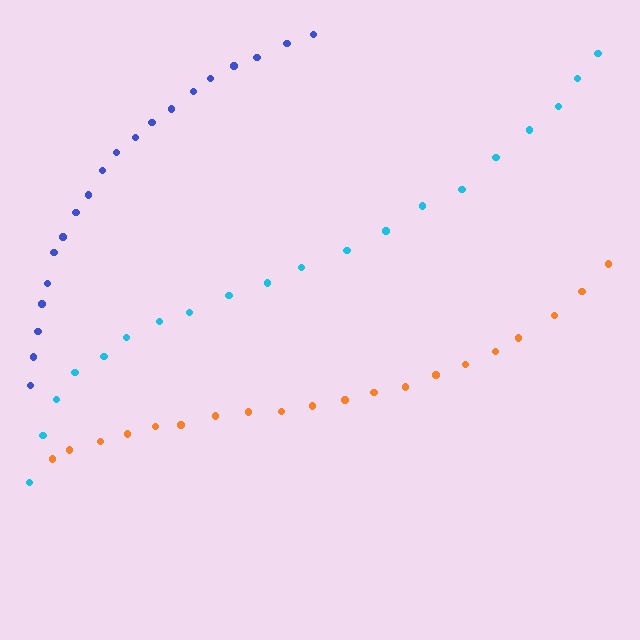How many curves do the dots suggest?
There are 3 distinct paths.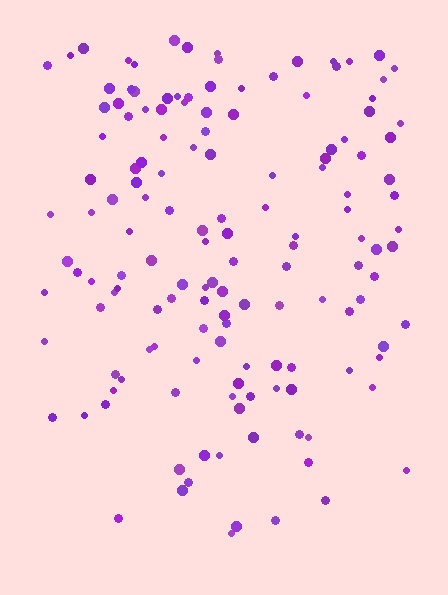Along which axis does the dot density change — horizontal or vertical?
Vertical.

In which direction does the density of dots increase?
From bottom to top, with the top side densest.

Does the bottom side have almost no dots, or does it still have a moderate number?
Still a moderate number, just noticeably fewer than the top.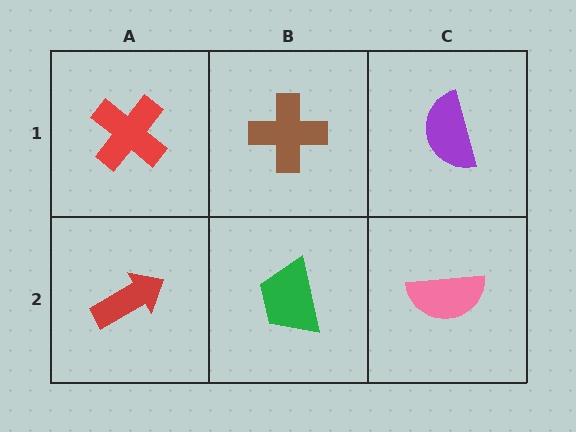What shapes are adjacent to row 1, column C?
A pink semicircle (row 2, column C), a brown cross (row 1, column B).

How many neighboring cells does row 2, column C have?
2.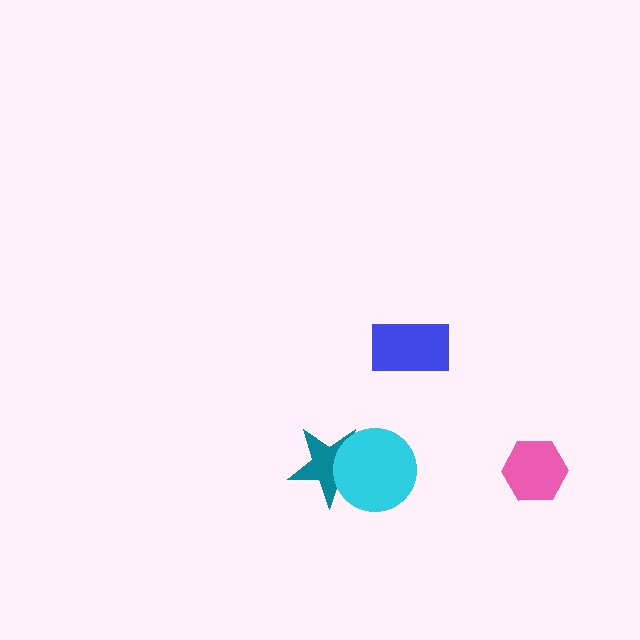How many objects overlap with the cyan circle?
1 object overlaps with the cyan circle.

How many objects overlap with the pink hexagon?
0 objects overlap with the pink hexagon.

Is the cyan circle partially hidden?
No, no other shape covers it.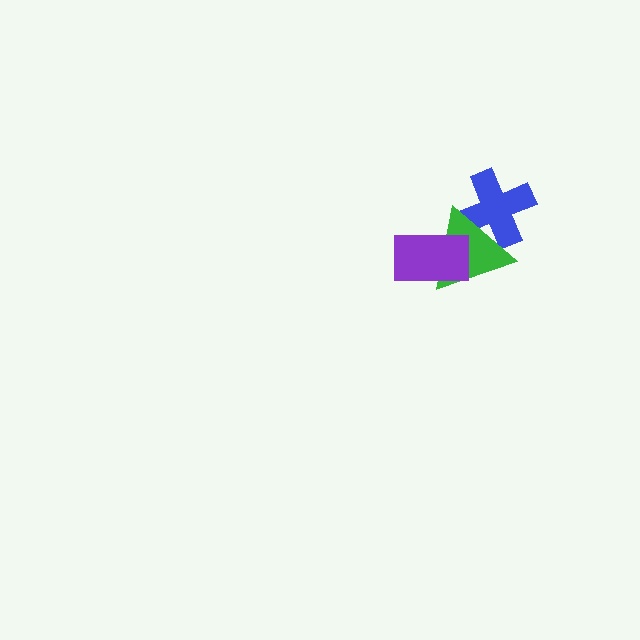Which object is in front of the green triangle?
The purple rectangle is in front of the green triangle.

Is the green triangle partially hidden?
Yes, it is partially covered by another shape.